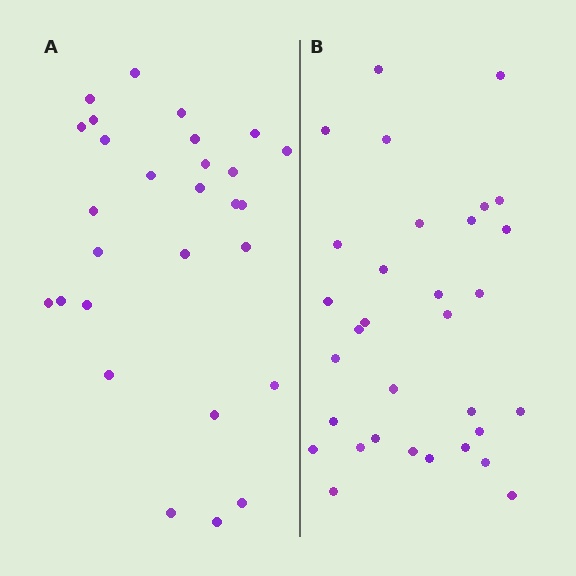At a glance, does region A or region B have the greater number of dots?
Region B (the right region) has more dots.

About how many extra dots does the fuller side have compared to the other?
Region B has about 4 more dots than region A.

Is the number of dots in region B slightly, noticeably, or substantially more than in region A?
Region B has only slightly more — the two regions are fairly close. The ratio is roughly 1.1 to 1.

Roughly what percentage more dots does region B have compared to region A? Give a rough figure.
About 15% more.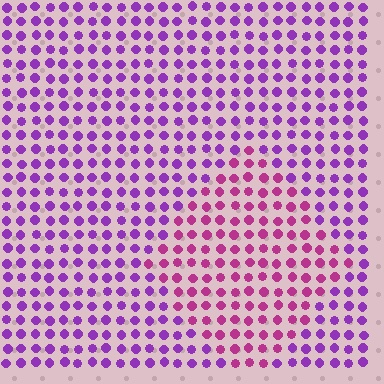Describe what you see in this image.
The image is filled with small purple elements in a uniform arrangement. A diamond-shaped region is visible where the elements are tinted to a slightly different hue, forming a subtle color boundary.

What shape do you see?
I see a diamond.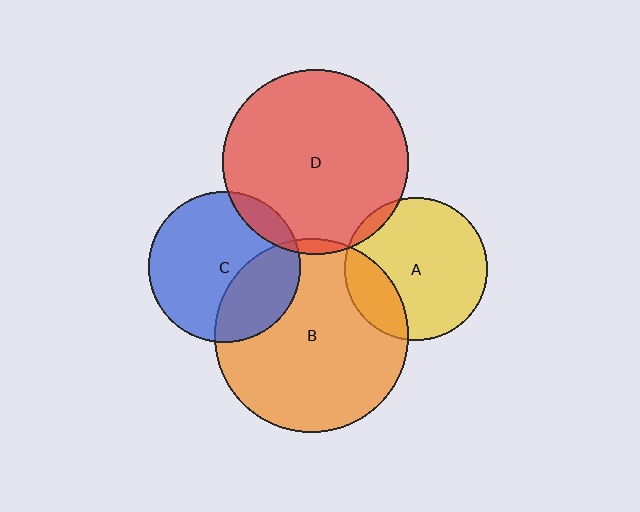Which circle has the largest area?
Circle B (orange).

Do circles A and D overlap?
Yes.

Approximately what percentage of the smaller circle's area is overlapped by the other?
Approximately 5%.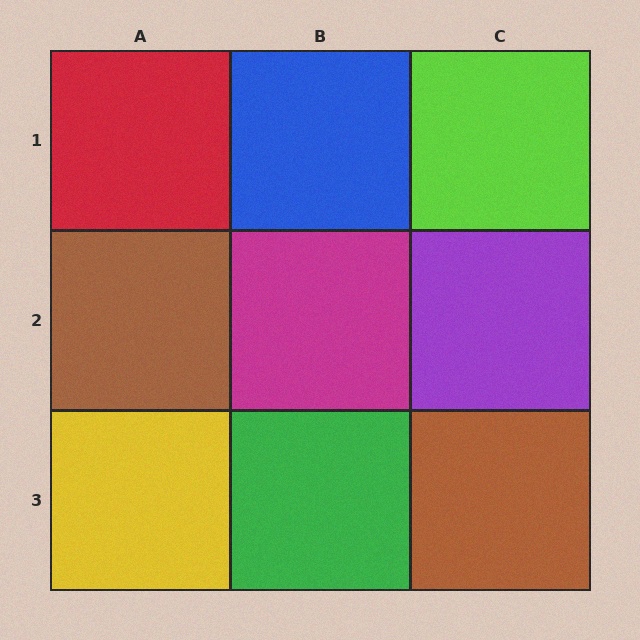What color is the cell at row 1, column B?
Blue.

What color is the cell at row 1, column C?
Lime.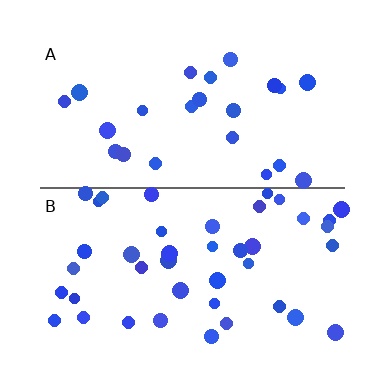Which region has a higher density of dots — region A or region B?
B (the bottom).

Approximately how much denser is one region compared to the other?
Approximately 1.8× — region B over region A.